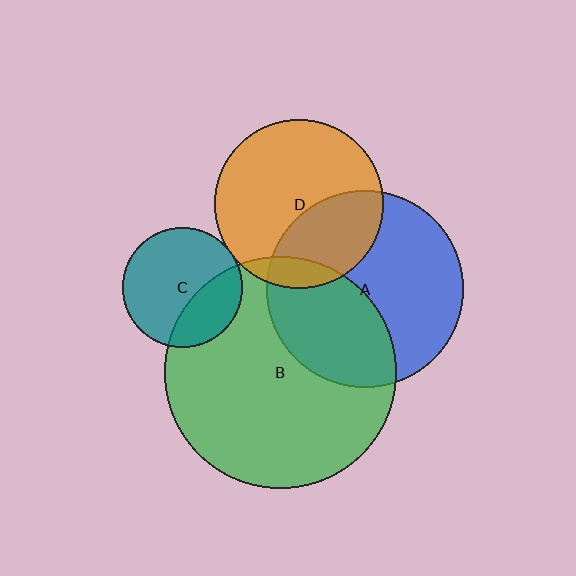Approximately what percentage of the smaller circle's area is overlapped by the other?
Approximately 5%.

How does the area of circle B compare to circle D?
Approximately 1.9 times.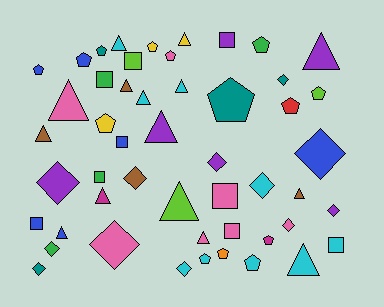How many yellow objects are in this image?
There are 3 yellow objects.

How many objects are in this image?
There are 50 objects.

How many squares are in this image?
There are 9 squares.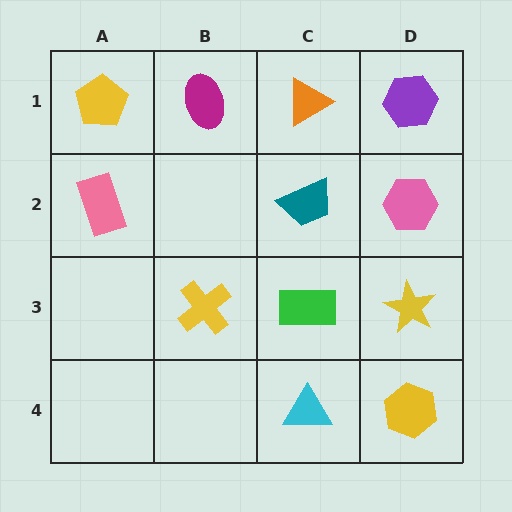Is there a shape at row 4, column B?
No, that cell is empty.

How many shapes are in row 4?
2 shapes.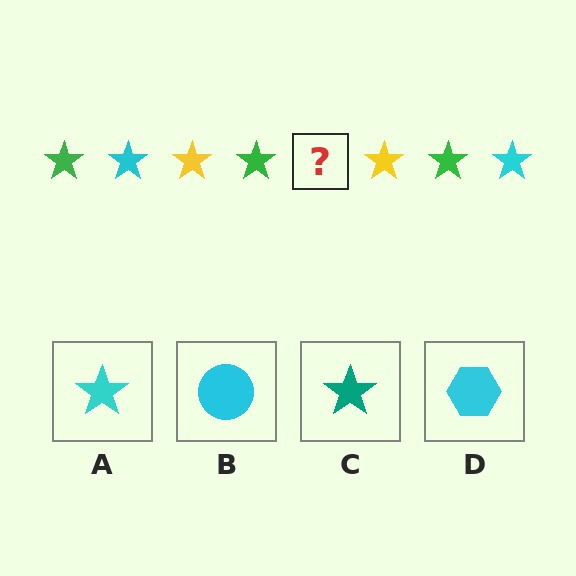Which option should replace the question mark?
Option A.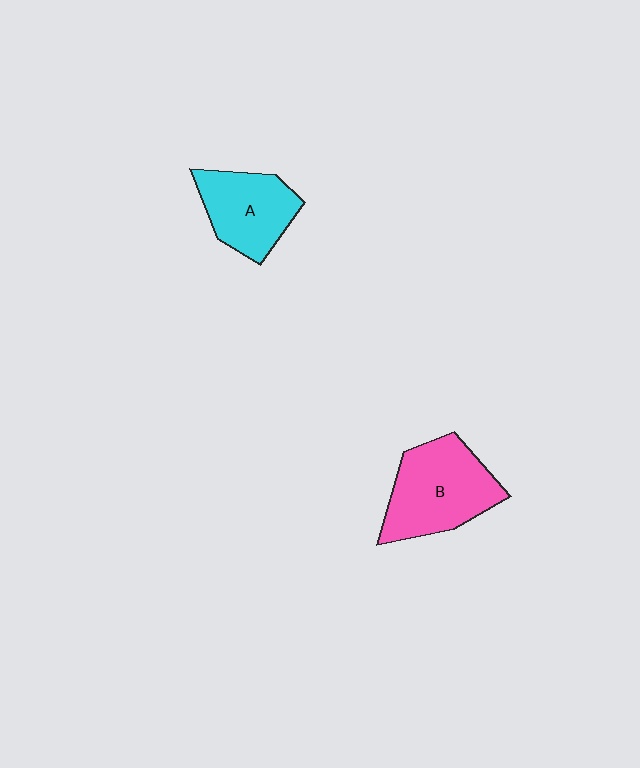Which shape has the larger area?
Shape B (pink).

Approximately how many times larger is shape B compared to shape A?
Approximately 1.3 times.